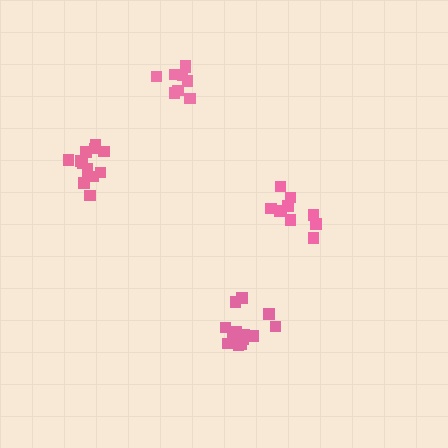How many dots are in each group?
Group 1: 10 dots, Group 2: 9 dots, Group 3: 14 dots, Group 4: 13 dots (46 total).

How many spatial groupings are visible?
There are 4 spatial groupings.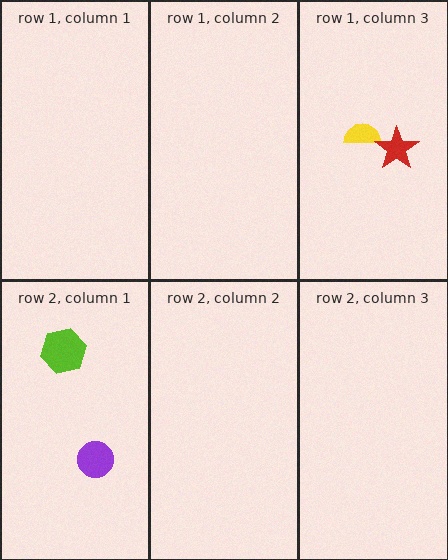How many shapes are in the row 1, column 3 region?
2.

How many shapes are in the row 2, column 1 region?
2.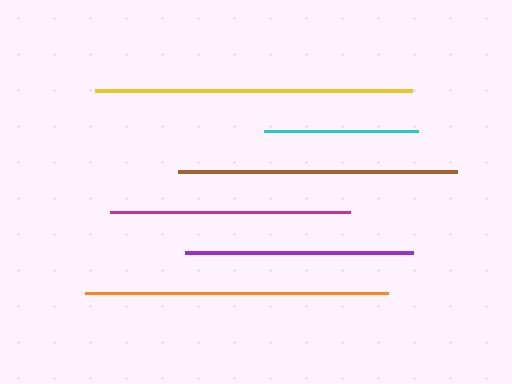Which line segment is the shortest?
The cyan line is the shortest at approximately 154 pixels.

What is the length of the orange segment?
The orange segment is approximately 303 pixels long.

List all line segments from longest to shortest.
From longest to shortest: yellow, orange, brown, magenta, purple, cyan.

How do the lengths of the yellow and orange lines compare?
The yellow and orange lines are approximately the same length.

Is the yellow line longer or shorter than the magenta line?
The yellow line is longer than the magenta line.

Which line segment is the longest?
The yellow line is the longest at approximately 317 pixels.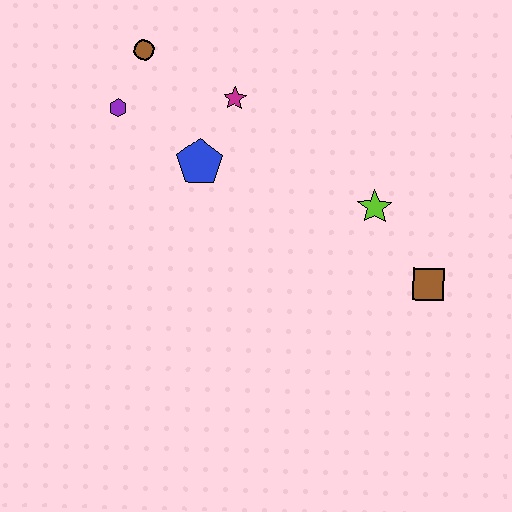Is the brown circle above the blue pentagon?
Yes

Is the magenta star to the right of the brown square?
No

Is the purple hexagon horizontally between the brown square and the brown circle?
No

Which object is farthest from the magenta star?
The brown square is farthest from the magenta star.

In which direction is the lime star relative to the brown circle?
The lime star is to the right of the brown circle.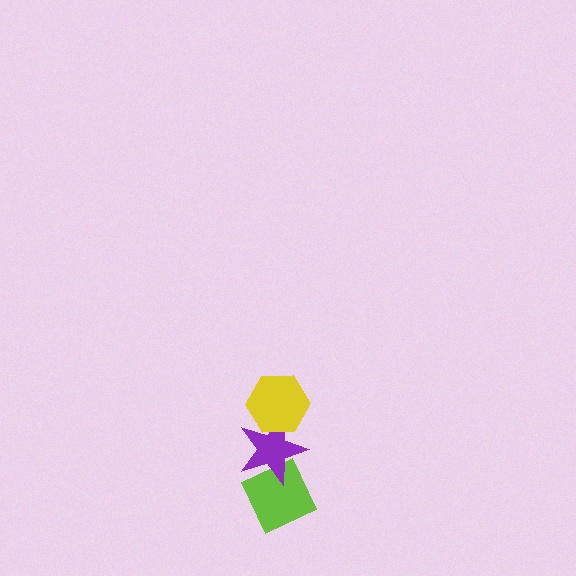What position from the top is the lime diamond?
The lime diamond is 3rd from the top.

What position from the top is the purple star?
The purple star is 2nd from the top.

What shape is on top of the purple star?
The yellow hexagon is on top of the purple star.